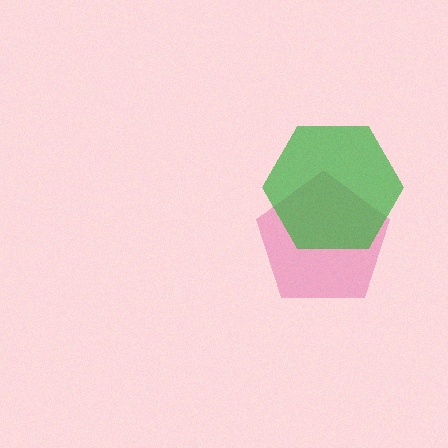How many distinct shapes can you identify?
There are 2 distinct shapes: a pink pentagon, a green hexagon.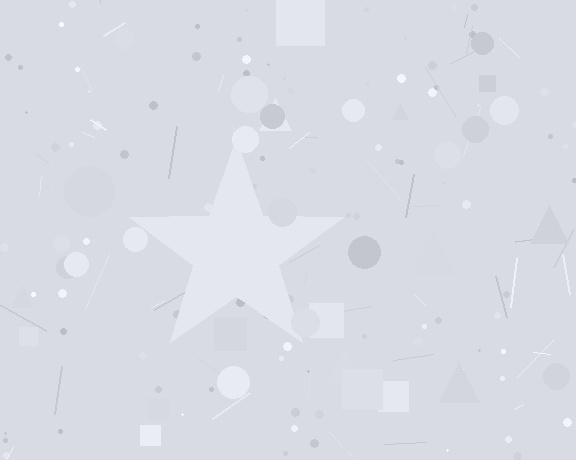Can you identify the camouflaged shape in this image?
The camouflaged shape is a star.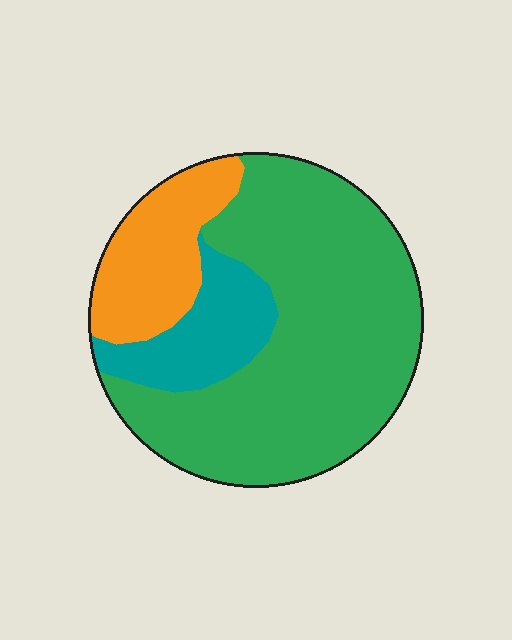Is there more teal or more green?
Green.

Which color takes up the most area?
Green, at roughly 65%.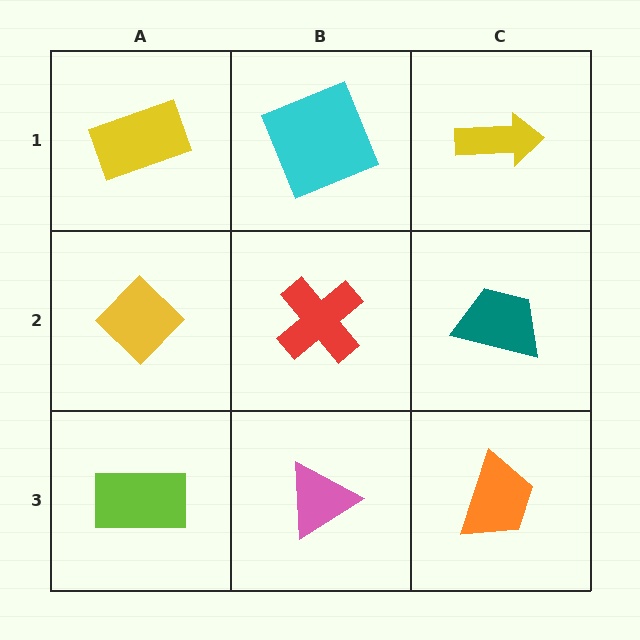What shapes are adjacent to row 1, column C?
A teal trapezoid (row 2, column C), a cyan square (row 1, column B).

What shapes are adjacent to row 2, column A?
A yellow rectangle (row 1, column A), a lime rectangle (row 3, column A), a red cross (row 2, column B).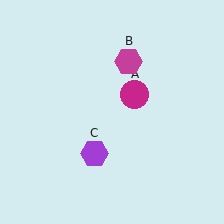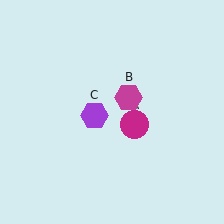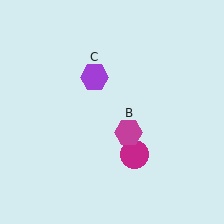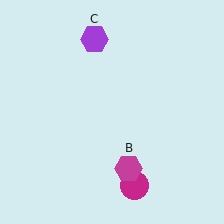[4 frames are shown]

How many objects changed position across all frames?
3 objects changed position: magenta circle (object A), magenta hexagon (object B), purple hexagon (object C).